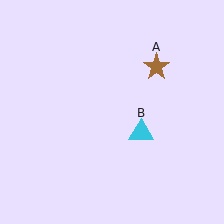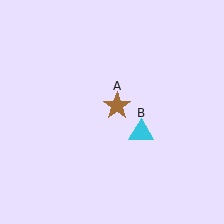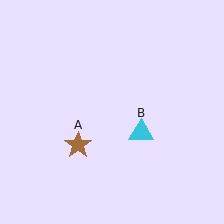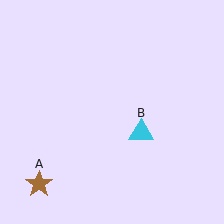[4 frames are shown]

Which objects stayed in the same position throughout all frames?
Cyan triangle (object B) remained stationary.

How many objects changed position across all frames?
1 object changed position: brown star (object A).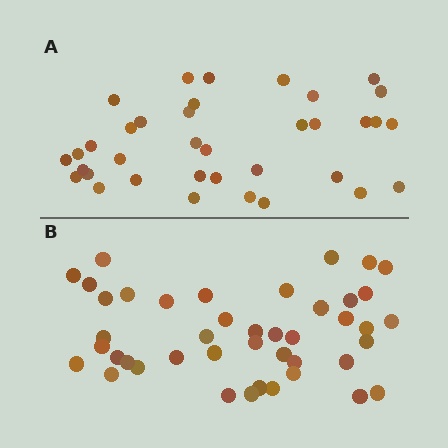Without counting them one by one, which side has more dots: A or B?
Region B (the bottom region) has more dots.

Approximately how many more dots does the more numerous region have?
Region B has roughly 8 or so more dots than region A.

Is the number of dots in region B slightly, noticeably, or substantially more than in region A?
Region B has only slightly more — the two regions are fairly close. The ratio is roughly 1.2 to 1.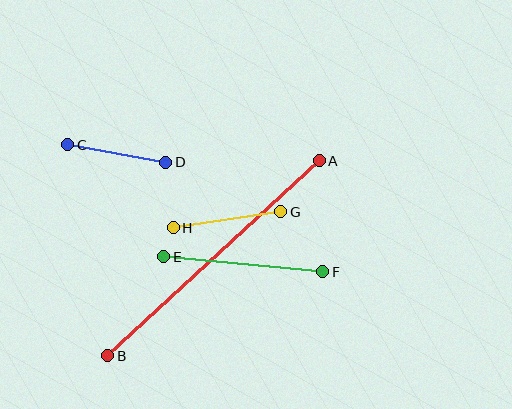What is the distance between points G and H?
The distance is approximately 108 pixels.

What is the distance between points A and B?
The distance is approximately 288 pixels.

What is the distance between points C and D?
The distance is approximately 100 pixels.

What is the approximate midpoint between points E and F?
The midpoint is at approximately (243, 264) pixels.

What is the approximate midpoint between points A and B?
The midpoint is at approximately (214, 258) pixels.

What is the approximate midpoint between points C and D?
The midpoint is at approximately (117, 153) pixels.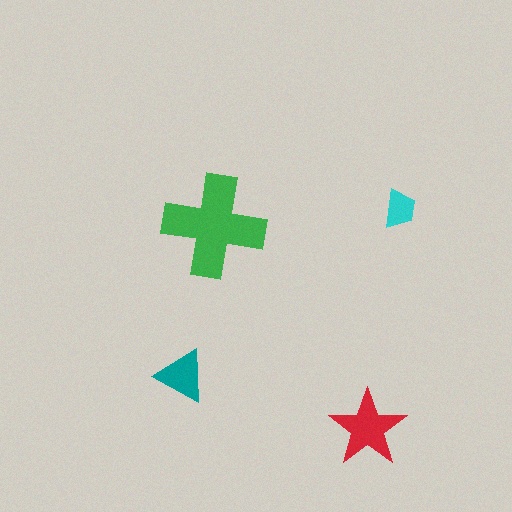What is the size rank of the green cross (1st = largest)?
1st.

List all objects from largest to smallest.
The green cross, the red star, the teal triangle, the cyan trapezoid.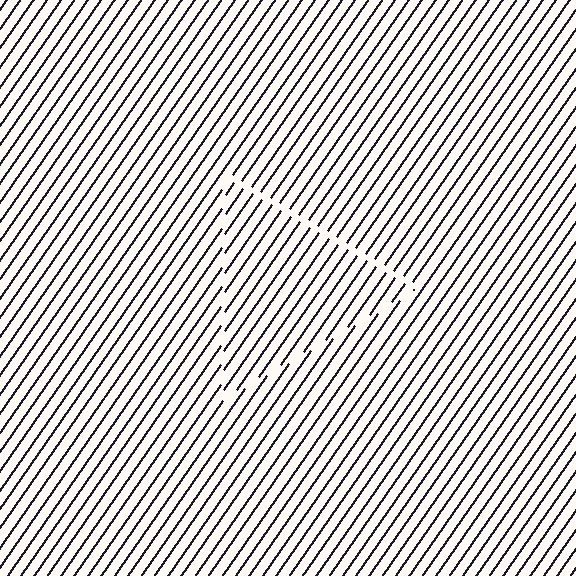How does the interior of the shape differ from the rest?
The interior of the shape contains the same grating, shifted by half a period — the contour is defined by the phase discontinuity where line-ends from the inner and outer gratings abut.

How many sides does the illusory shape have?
3 sides — the line-ends trace a triangle.